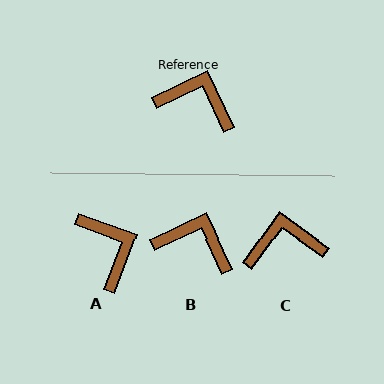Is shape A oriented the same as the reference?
No, it is off by about 46 degrees.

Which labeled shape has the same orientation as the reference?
B.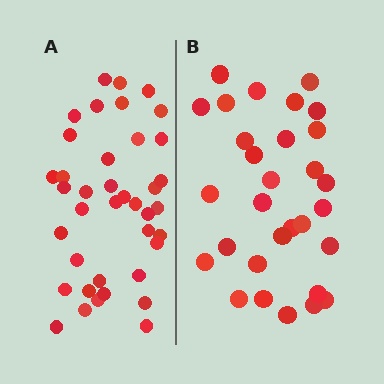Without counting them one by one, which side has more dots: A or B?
Region A (the left region) has more dots.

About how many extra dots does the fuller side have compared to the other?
Region A has roughly 8 or so more dots than region B.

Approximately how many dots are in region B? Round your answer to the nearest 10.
About 30 dots.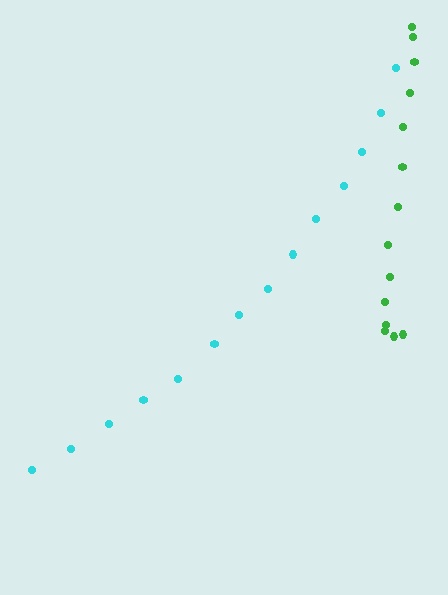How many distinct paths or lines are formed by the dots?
There are 2 distinct paths.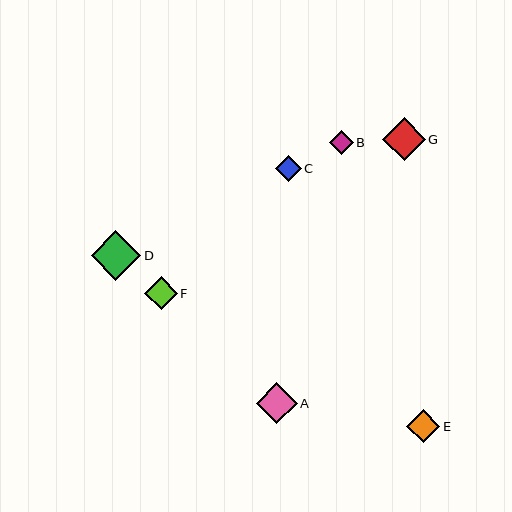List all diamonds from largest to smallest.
From largest to smallest: D, G, A, E, F, C, B.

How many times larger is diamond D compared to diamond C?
Diamond D is approximately 1.9 times the size of diamond C.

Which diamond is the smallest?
Diamond B is the smallest with a size of approximately 24 pixels.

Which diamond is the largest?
Diamond D is the largest with a size of approximately 50 pixels.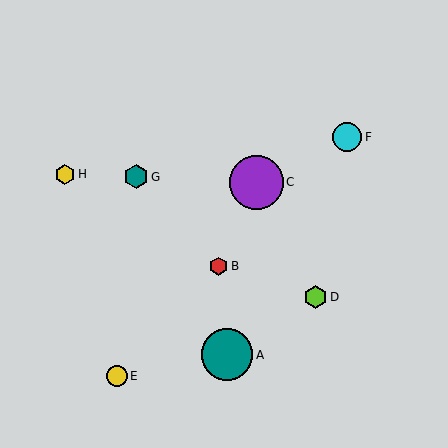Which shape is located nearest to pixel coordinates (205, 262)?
The red hexagon (labeled B) at (219, 266) is nearest to that location.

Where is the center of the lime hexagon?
The center of the lime hexagon is at (315, 297).